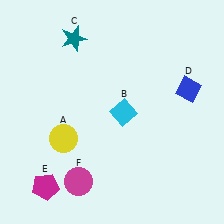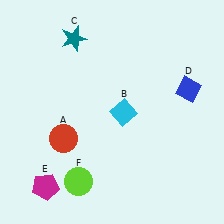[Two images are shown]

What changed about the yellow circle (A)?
In Image 1, A is yellow. In Image 2, it changed to red.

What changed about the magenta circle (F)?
In Image 1, F is magenta. In Image 2, it changed to lime.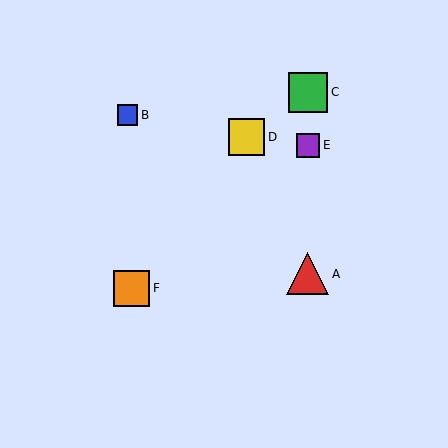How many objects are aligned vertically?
3 objects (A, C, E) are aligned vertically.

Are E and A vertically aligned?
Yes, both are at x≈308.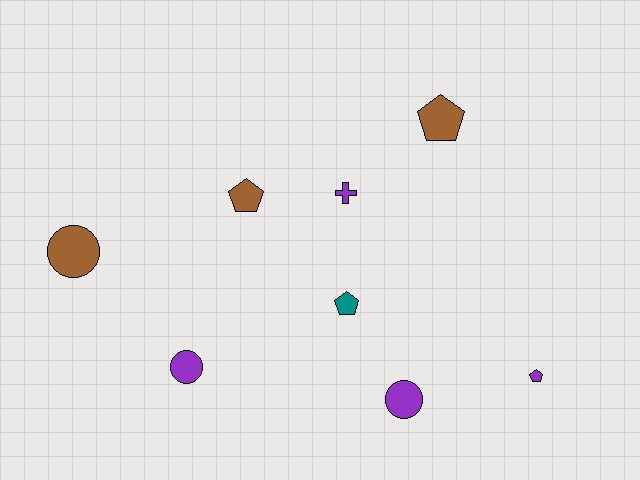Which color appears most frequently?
Purple, with 4 objects.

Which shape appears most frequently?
Pentagon, with 4 objects.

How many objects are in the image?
There are 8 objects.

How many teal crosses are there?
There are no teal crosses.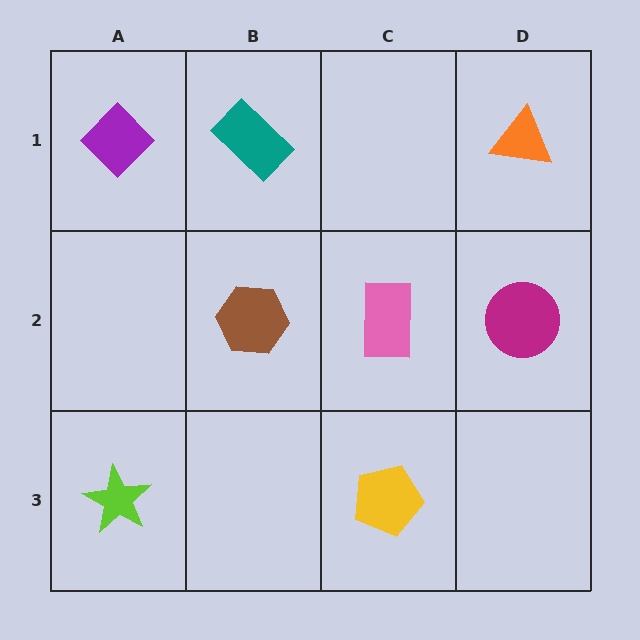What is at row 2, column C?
A pink rectangle.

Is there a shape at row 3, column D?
No, that cell is empty.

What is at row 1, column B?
A teal rectangle.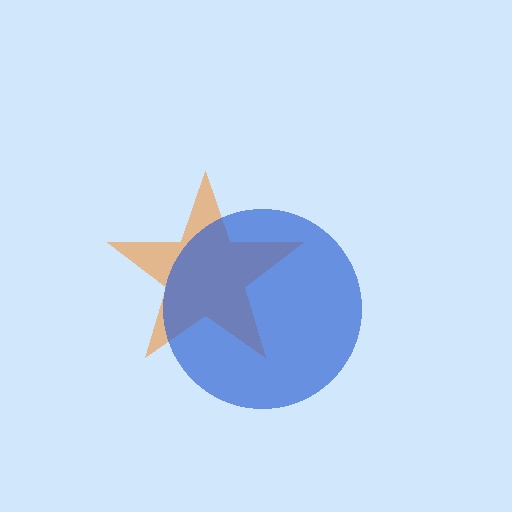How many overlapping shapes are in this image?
There are 2 overlapping shapes in the image.